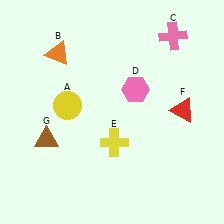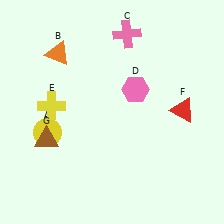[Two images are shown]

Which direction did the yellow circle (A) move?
The yellow circle (A) moved down.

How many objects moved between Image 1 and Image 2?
3 objects moved between the two images.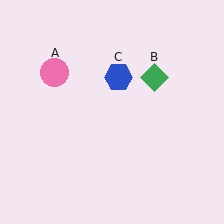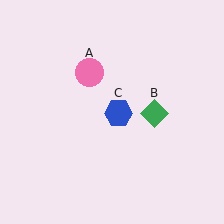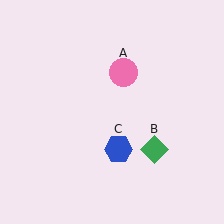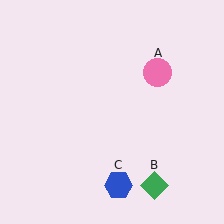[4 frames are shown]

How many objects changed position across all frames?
3 objects changed position: pink circle (object A), green diamond (object B), blue hexagon (object C).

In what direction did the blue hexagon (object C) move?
The blue hexagon (object C) moved down.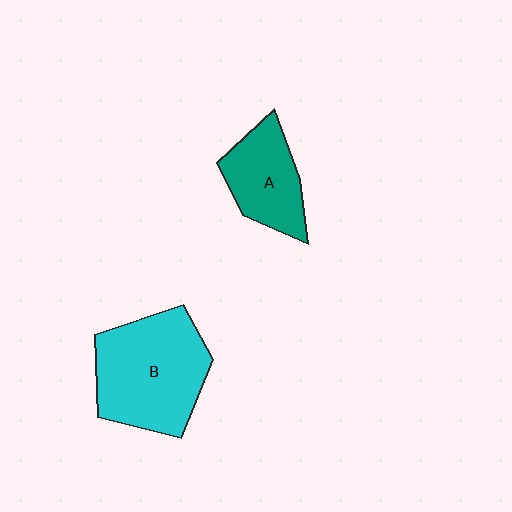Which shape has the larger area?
Shape B (cyan).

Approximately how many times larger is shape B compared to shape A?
Approximately 1.7 times.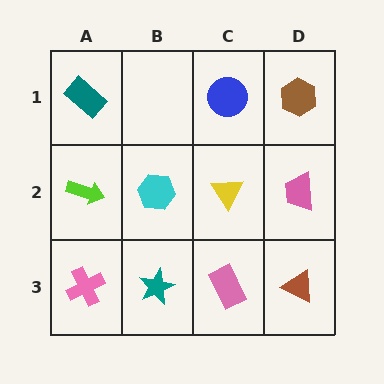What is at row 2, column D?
A pink trapezoid.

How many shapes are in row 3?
4 shapes.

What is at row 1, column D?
A brown hexagon.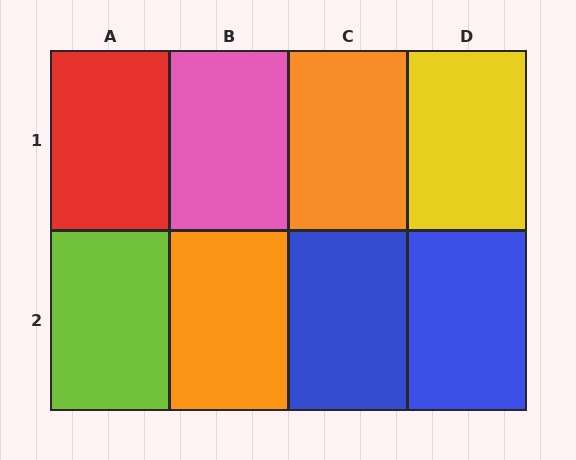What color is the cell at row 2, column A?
Lime.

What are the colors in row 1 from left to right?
Red, pink, orange, yellow.